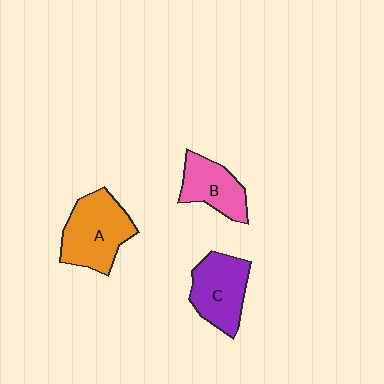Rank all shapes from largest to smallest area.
From largest to smallest: A (orange), C (purple), B (pink).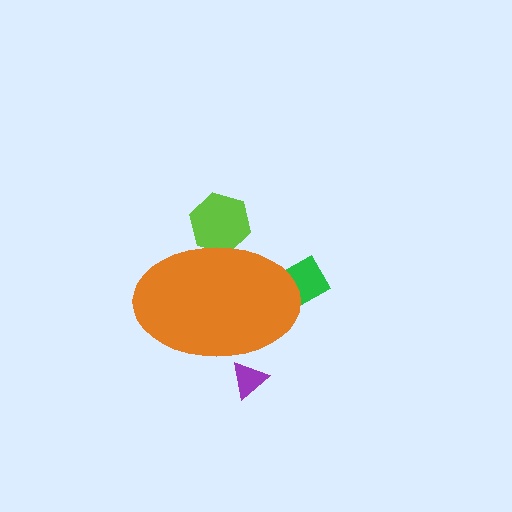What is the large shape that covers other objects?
An orange ellipse.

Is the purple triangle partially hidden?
Yes, the purple triangle is partially hidden behind the orange ellipse.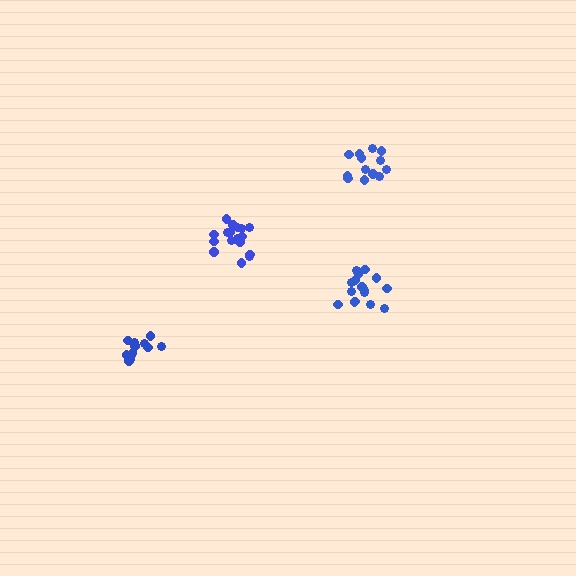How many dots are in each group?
Group 1: 16 dots, Group 2: 18 dots, Group 3: 13 dots, Group 4: 13 dots (60 total).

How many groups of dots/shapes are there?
There are 4 groups.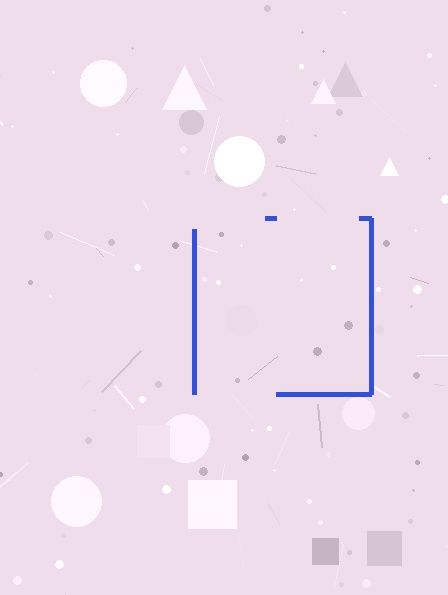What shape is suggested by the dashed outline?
The dashed outline suggests a square.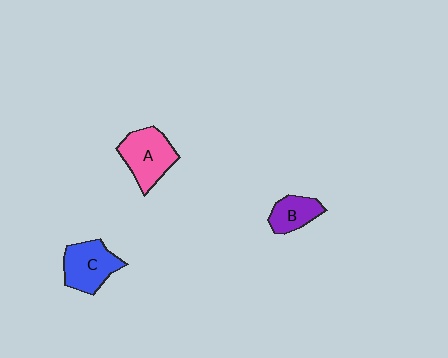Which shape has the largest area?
Shape A (pink).